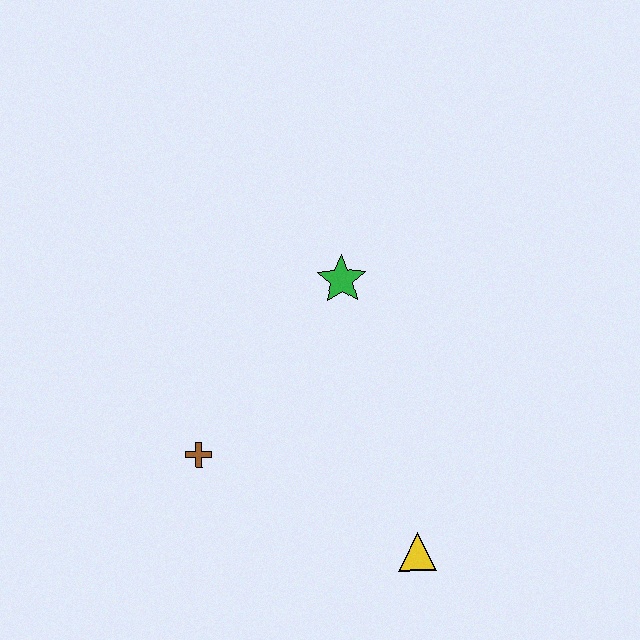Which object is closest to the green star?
The brown cross is closest to the green star.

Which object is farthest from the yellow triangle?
The green star is farthest from the yellow triangle.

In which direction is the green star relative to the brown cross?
The green star is above the brown cross.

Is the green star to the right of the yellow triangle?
No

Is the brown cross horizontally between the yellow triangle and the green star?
No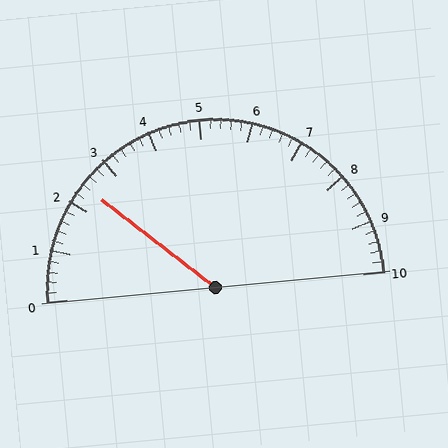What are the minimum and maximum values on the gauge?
The gauge ranges from 0 to 10.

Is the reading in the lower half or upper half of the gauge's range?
The reading is in the lower half of the range (0 to 10).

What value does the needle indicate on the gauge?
The needle indicates approximately 2.4.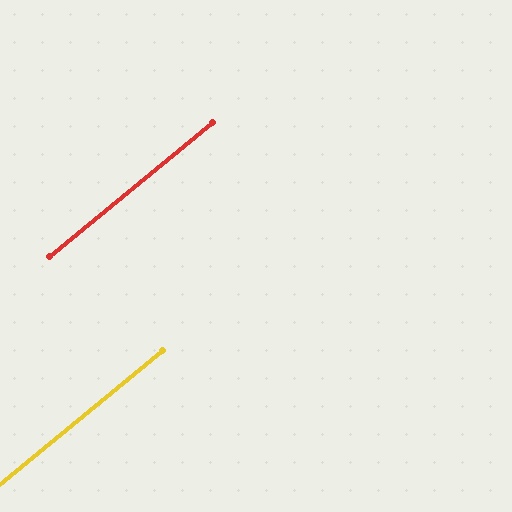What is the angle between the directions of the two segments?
Approximately 0 degrees.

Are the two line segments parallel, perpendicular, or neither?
Parallel — their directions differ by only 0.4°.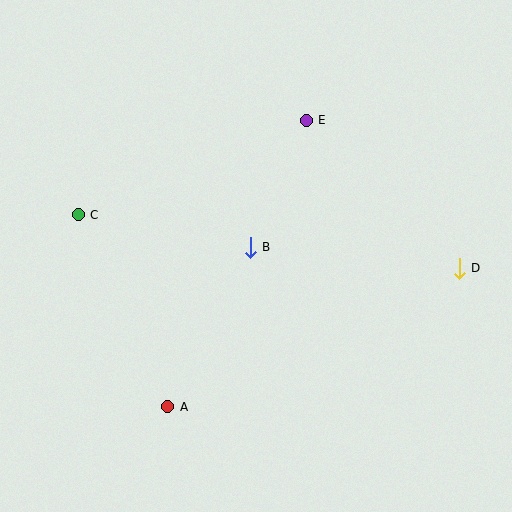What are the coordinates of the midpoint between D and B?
The midpoint between D and B is at (355, 258).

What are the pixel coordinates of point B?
Point B is at (250, 247).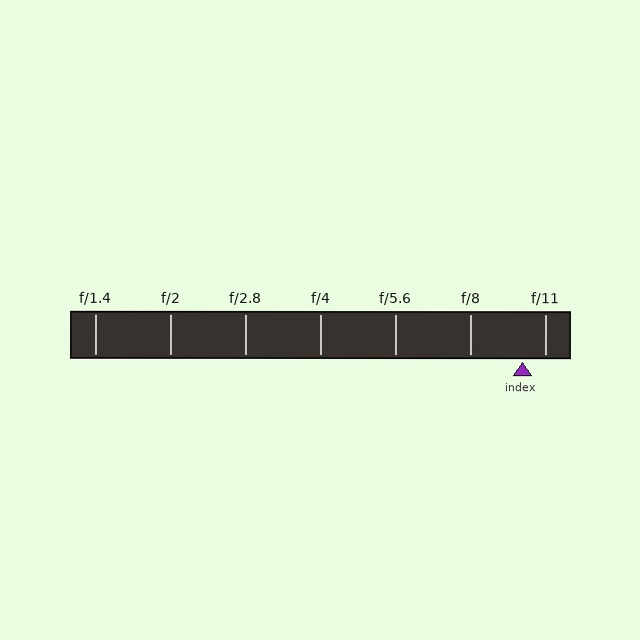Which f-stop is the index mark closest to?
The index mark is closest to f/11.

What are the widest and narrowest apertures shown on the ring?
The widest aperture shown is f/1.4 and the narrowest is f/11.